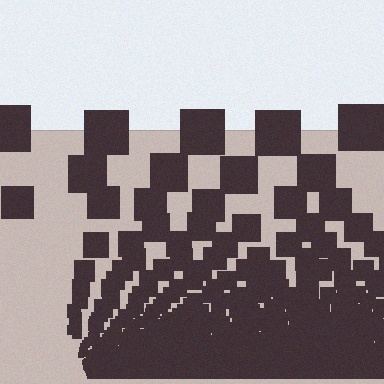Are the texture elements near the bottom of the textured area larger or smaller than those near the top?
Smaller. The gradient is inverted — elements near the bottom are smaller and denser.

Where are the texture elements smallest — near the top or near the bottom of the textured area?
Near the bottom.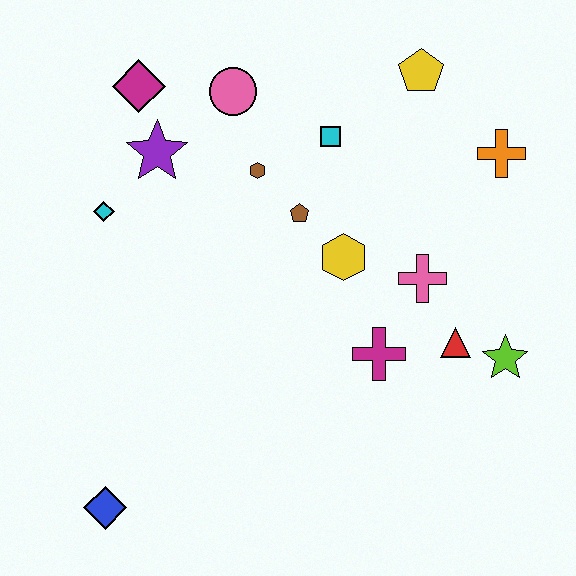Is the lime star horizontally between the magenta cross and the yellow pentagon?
No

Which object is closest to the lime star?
The red triangle is closest to the lime star.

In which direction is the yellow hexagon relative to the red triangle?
The yellow hexagon is to the left of the red triangle.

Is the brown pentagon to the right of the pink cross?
No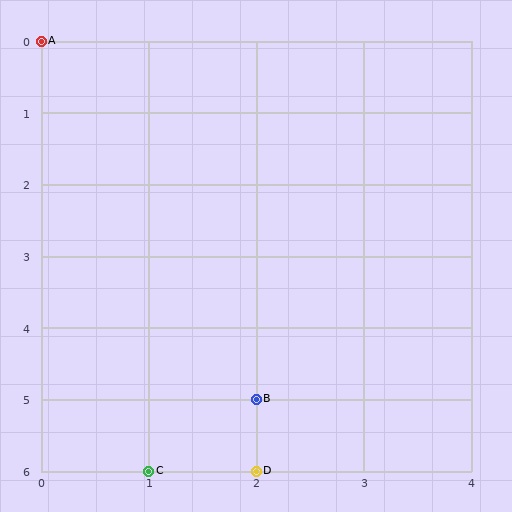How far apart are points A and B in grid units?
Points A and B are 2 columns and 5 rows apart (about 5.4 grid units diagonally).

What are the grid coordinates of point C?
Point C is at grid coordinates (1, 6).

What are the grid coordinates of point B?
Point B is at grid coordinates (2, 5).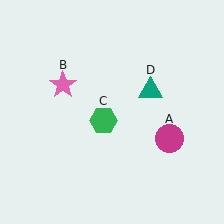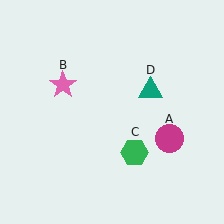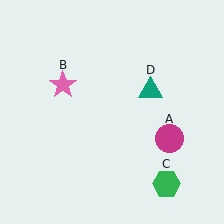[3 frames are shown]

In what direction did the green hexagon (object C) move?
The green hexagon (object C) moved down and to the right.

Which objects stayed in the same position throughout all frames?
Magenta circle (object A) and pink star (object B) and teal triangle (object D) remained stationary.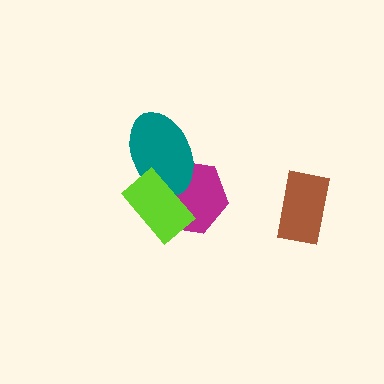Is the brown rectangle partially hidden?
No, no other shape covers it.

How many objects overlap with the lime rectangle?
2 objects overlap with the lime rectangle.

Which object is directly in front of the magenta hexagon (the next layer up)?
The teal ellipse is directly in front of the magenta hexagon.